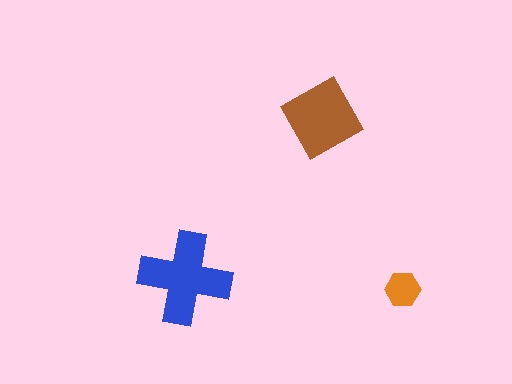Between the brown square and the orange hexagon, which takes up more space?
The brown square.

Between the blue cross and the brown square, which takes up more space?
The blue cross.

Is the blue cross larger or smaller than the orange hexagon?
Larger.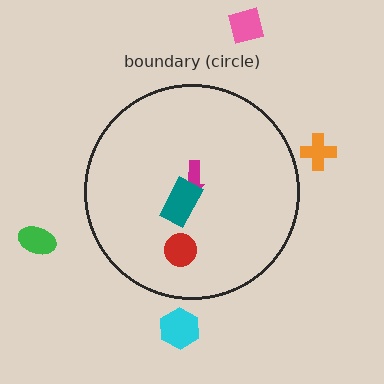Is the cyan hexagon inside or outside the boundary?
Outside.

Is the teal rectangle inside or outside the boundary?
Inside.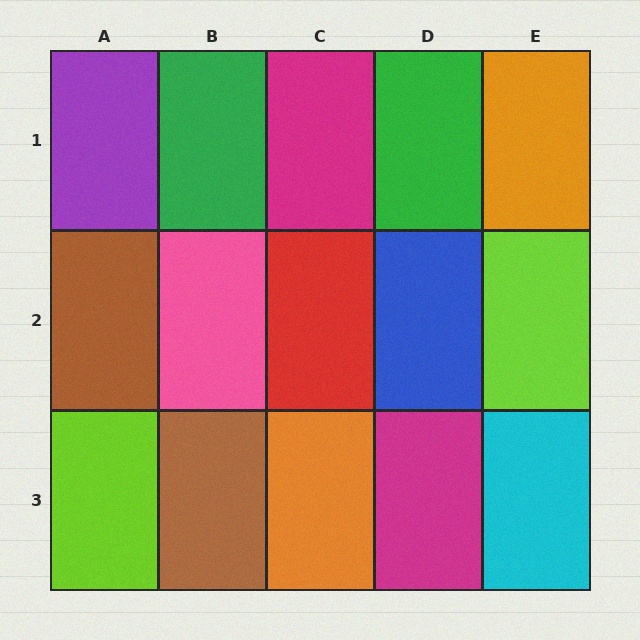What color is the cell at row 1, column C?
Magenta.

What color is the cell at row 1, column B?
Green.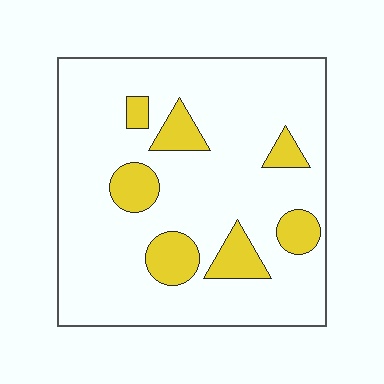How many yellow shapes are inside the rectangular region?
7.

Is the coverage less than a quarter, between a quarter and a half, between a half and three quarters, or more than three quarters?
Less than a quarter.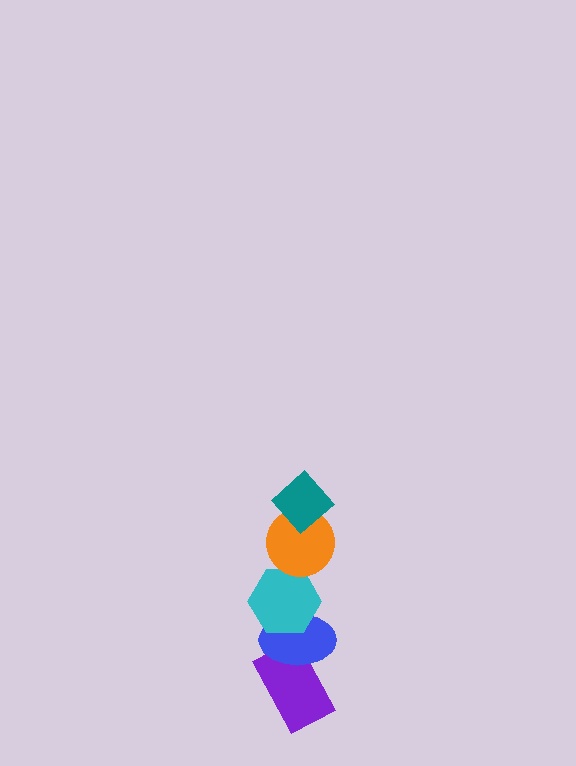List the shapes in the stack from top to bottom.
From top to bottom: the teal diamond, the orange circle, the cyan hexagon, the blue ellipse, the purple rectangle.